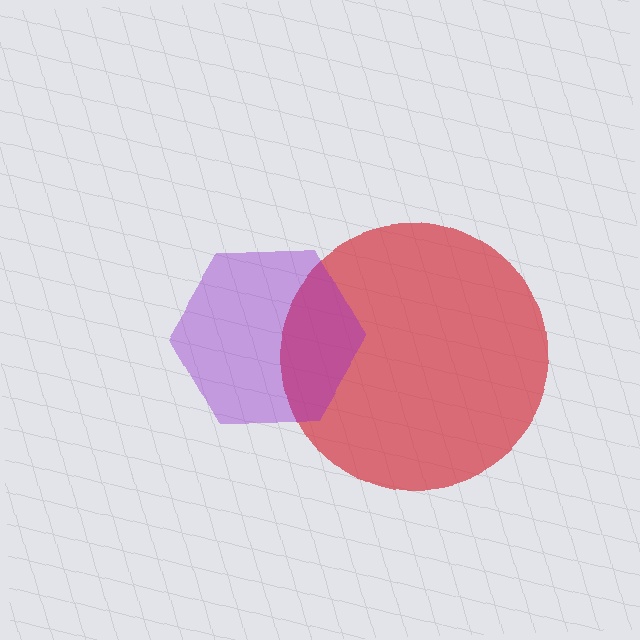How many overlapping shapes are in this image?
There are 2 overlapping shapes in the image.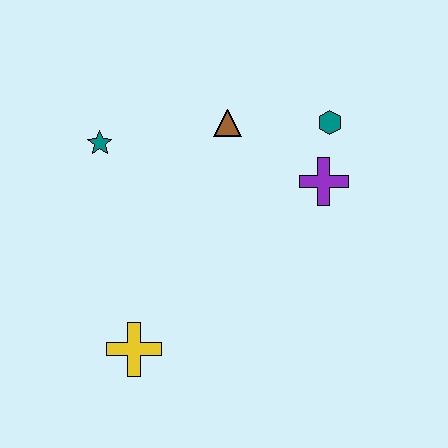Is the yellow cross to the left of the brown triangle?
Yes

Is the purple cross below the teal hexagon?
Yes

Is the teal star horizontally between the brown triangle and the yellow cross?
No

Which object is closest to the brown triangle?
The teal hexagon is closest to the brown triangle.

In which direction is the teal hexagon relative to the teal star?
The teal hexagon is to the right of the teal star.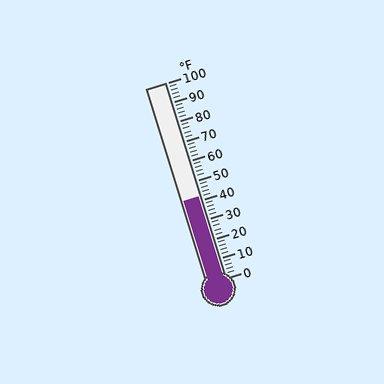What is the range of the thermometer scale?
The thermometer scale ranges from 0°F to 100°F.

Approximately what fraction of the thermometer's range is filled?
The thermometer is filled to approximately 40% of its range.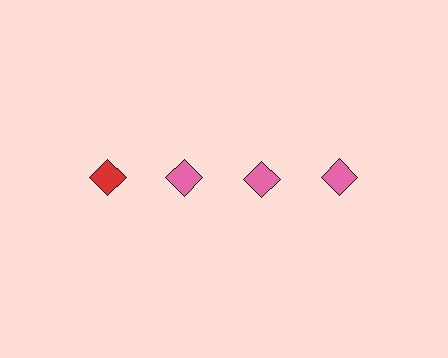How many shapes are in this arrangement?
There are 4 shapes arranged in a grid pattern.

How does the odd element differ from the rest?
It has a different color: red instead of pink.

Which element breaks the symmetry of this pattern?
The red diamond in the top row, leftmost column breaks the symmetry. All other shapes are pink diamonds.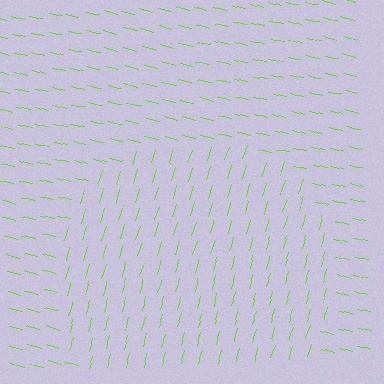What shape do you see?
I see a circle.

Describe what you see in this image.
The image is filled with small lime line segments. A circle region in the image has lines oriented differently from the surrounding lines, creating a visible texture boundary.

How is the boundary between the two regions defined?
The boundary is defined purely by a change in line orientation (approximately 87 degrees difference). All lines are the same color and thickness.